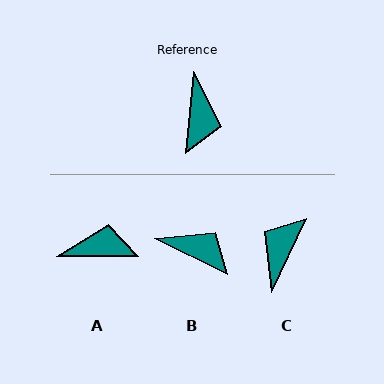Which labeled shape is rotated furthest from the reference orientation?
C, about 160 degrees away.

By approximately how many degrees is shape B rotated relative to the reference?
Approximately 69 degrees counter-clockwise.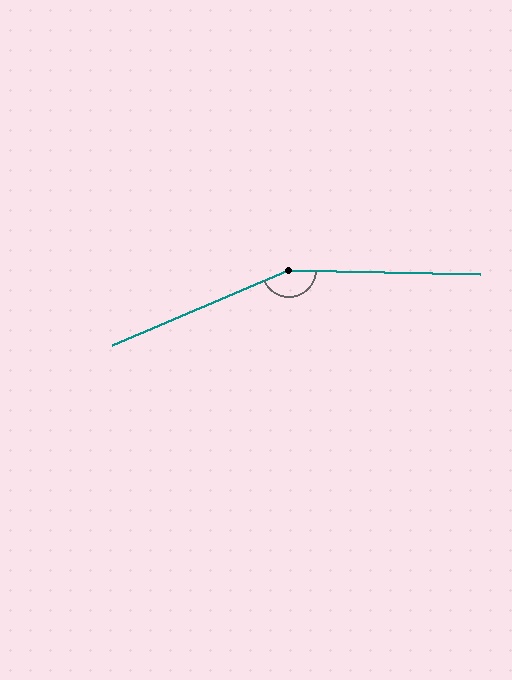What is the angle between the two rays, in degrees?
Approximately 155 degrees.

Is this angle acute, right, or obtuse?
It is obtuse.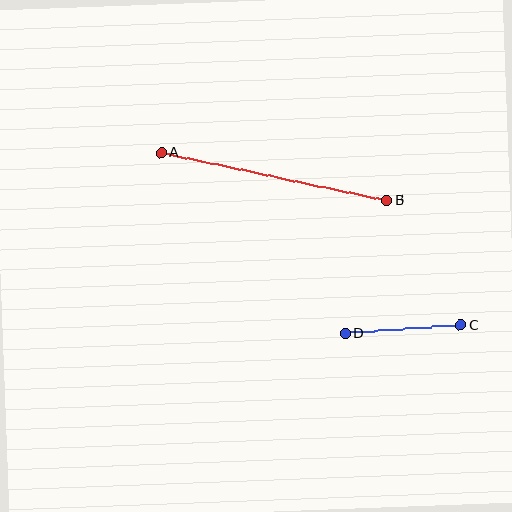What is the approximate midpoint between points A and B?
The midpoint is at approximately (274, 176) pixels.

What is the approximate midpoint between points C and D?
The midpoint is at approximately (403, 329) pixels.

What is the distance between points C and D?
The distance is approximately 115 pixels.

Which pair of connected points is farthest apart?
Points A and B are farthest apart.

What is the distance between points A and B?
The distance is approximately 230 pixels.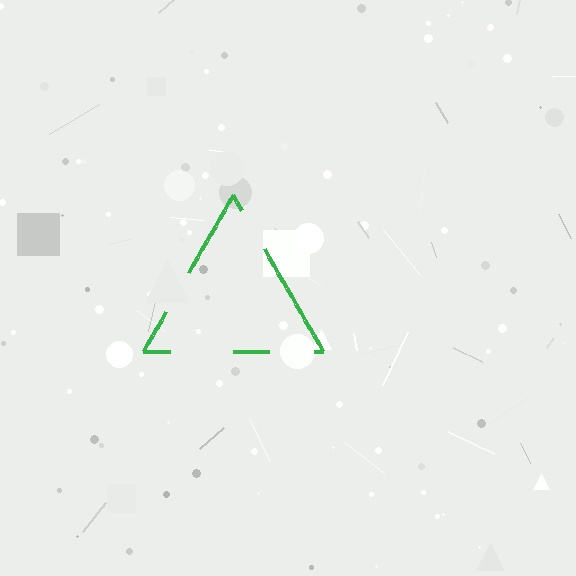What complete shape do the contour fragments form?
The contour fragments form a triangle.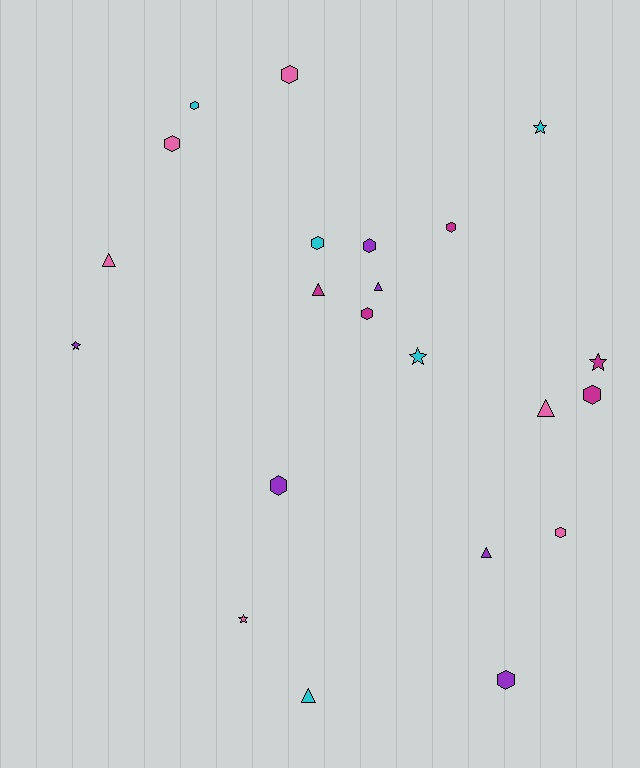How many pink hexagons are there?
There are 3 pink hexagons.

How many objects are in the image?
There are 22 objects.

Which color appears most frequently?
Purple, with 6 objects.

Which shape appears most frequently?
Hexagon, with 11 objects.